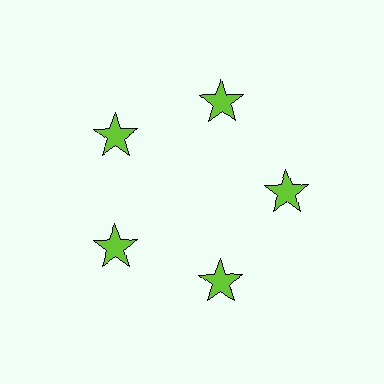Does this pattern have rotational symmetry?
Yes, this pattern has 5-fold rotational symmetry. It looks the same after rotating 72 degrees around the center.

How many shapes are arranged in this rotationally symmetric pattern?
There are 5 shapes, arranged in 5 groups of 1.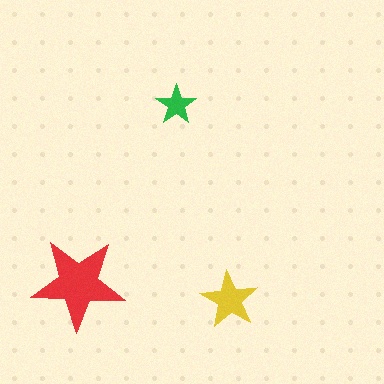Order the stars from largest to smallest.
the red one, the yellow one, the green one.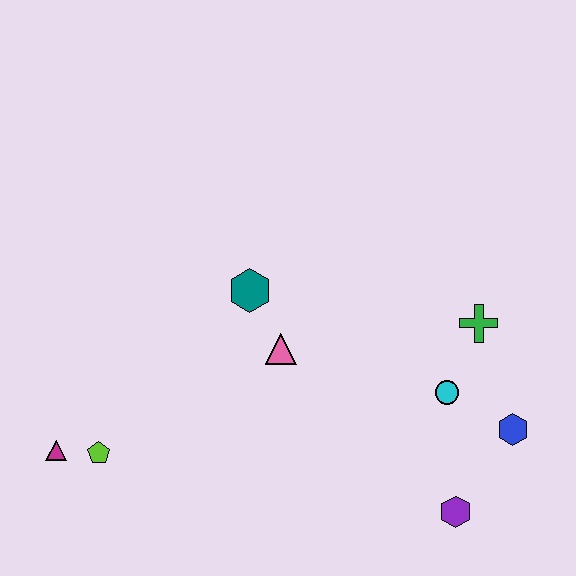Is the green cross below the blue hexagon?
No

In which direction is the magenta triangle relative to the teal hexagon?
The magenta triangle is to the left of the teal hexagon.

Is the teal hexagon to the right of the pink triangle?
No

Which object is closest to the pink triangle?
The teal hexagon is closest to the pink triangle.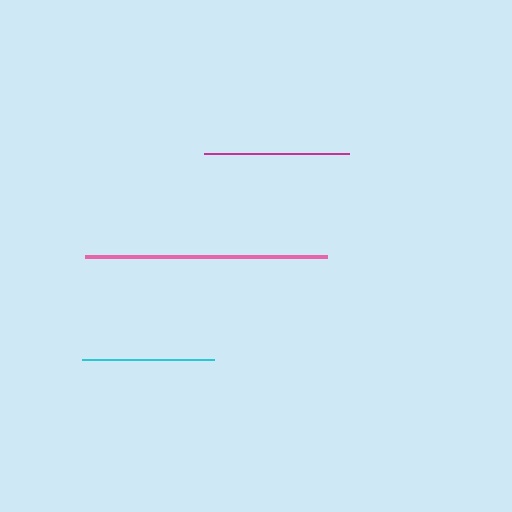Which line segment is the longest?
The pink line is the longest at approximately 241 pixels.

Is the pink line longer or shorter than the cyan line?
The pink line is longer than the cyan line.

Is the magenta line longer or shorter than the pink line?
The pink line is longer than the magenta line.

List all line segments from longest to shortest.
From longest to shortest: pink, magenta, cyan.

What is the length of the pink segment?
The pink segment is approximately 241 pixels long.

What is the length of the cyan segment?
The cyan segment is approximately 132 pixels long.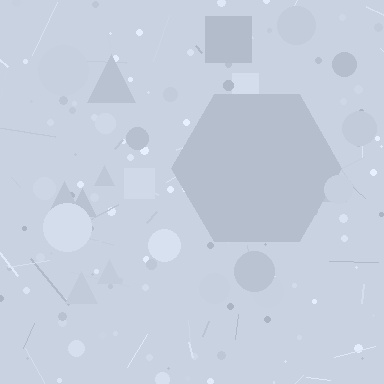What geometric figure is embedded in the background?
A hexagon is embedded in the background.